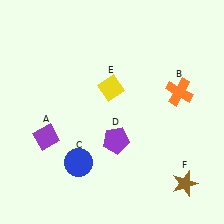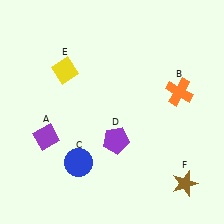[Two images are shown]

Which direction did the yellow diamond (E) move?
The yellow diamond (E) moved left.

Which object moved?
The yellow diamond (E) moved left.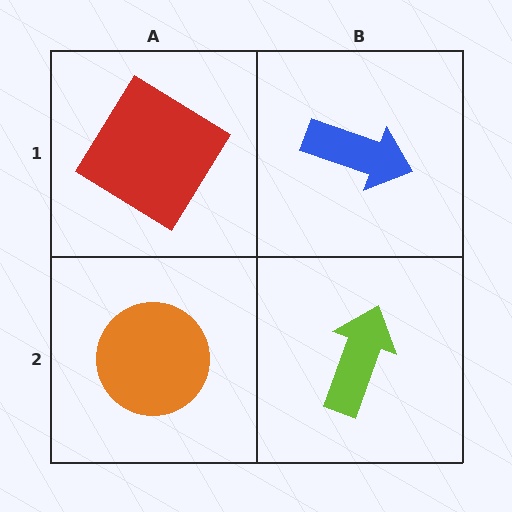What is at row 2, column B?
A lime arrow.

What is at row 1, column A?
A red diamond.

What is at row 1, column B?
A blue arrow.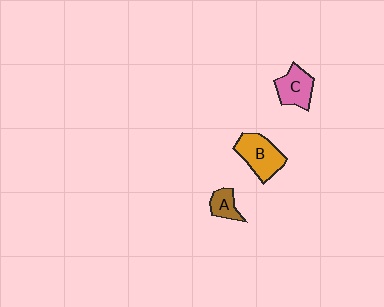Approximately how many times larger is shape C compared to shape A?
Approximately 1.7 times.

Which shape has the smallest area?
Shape A (brown).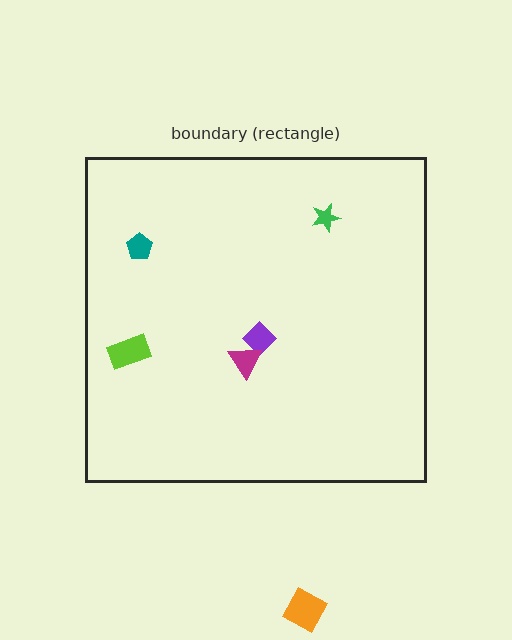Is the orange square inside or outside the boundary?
Outside.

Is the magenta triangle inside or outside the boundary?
Inside.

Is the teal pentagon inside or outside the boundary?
Inside.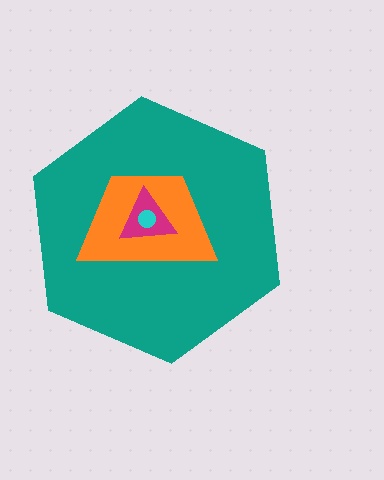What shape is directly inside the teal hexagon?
The orange trapezoid.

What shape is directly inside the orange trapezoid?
The magenta triangle.